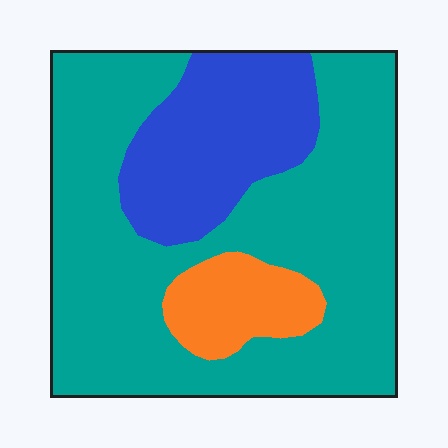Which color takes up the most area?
Teal, at roughly 70%.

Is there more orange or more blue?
Blue.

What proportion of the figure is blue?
Blue covers around 20% of the figure.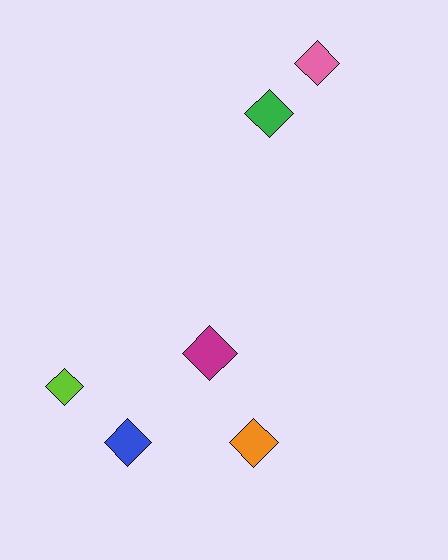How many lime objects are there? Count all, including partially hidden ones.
There is 1 lime object.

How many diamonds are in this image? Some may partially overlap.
There are 6 diamonds.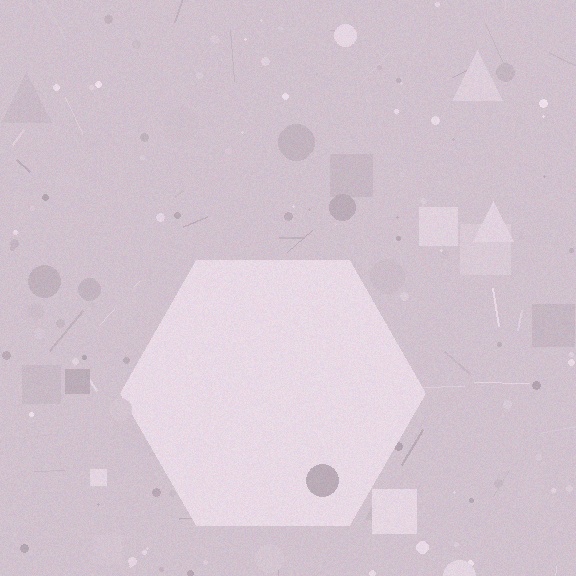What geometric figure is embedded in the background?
A hexagon is embedded in the background.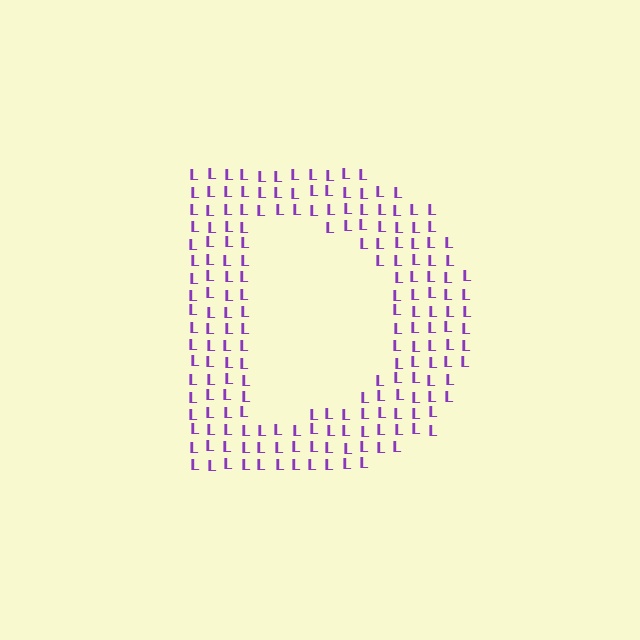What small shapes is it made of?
It is made of small letter L's.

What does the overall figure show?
The overall figure shows the letter D.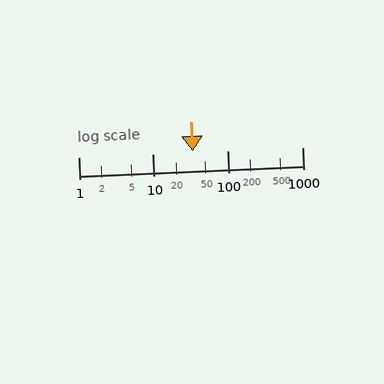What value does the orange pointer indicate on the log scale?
The pointer indicates approximately 34.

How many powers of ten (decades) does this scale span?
The scale spans 3 decades, from 1 to 1000.